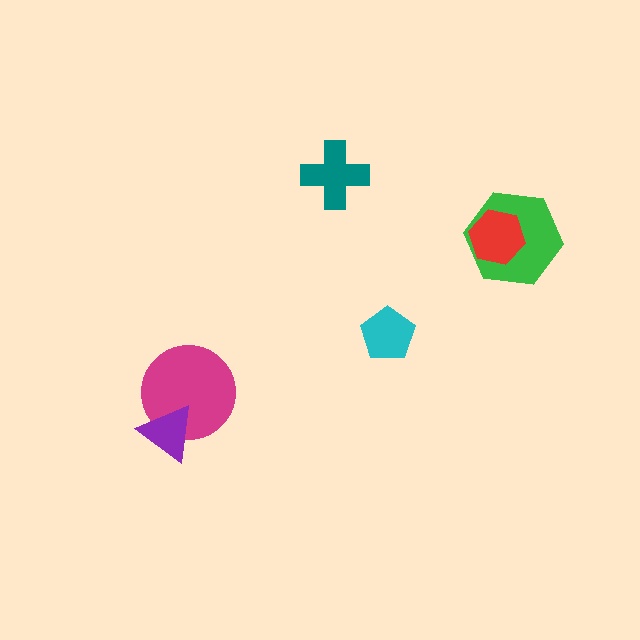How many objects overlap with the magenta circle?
1 object overlaps with the magenta circle.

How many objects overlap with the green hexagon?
1 object overlaps with the green hexagon.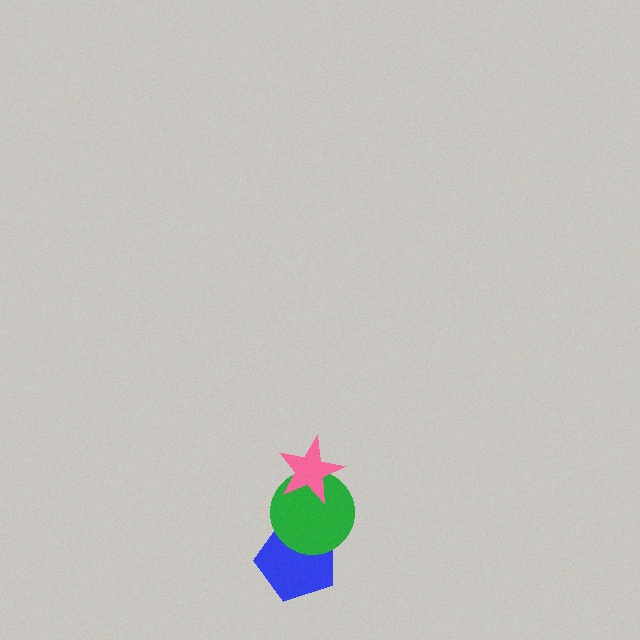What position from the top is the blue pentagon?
The blue pentagon is 3rd from the top.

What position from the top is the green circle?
The green circle is 2nd from the top.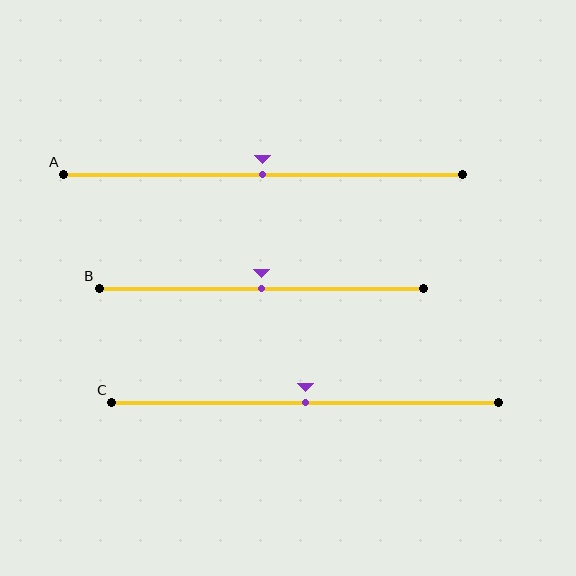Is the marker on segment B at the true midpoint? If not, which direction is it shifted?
Yes, the marker on segment B is at the true midpoint.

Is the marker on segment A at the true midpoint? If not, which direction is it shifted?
Yes, the marker on segment A is at the true midpoint.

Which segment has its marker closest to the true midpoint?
Segment A has its marker closest to the true midpoint.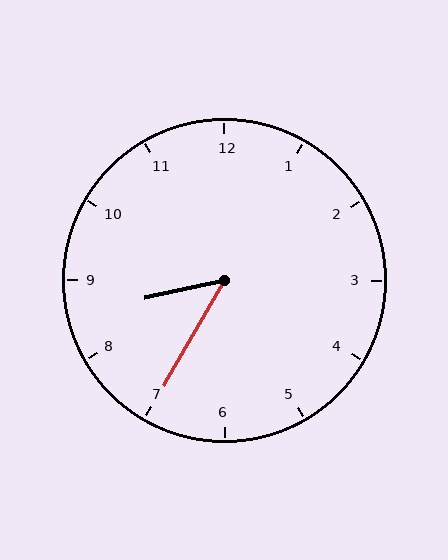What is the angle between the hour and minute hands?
Approximately 48 degrees.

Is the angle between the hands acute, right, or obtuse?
It is acute.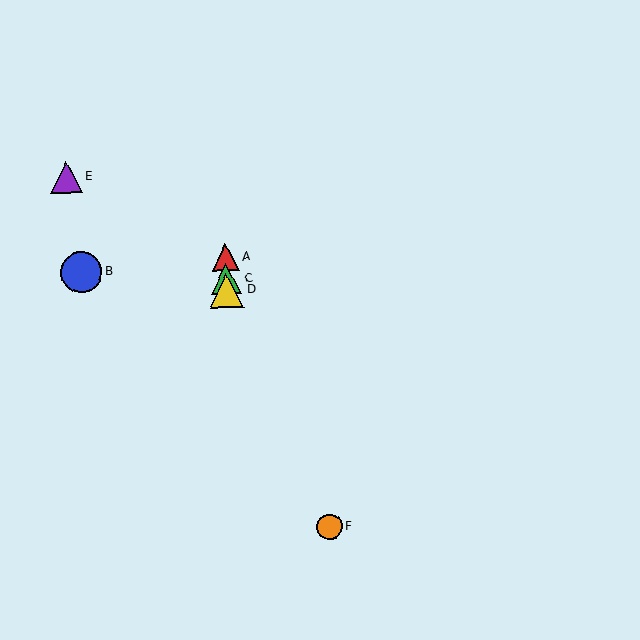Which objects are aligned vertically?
Objects A, C, D are aligned vertically.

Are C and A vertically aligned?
Yes, both are at x≈226.